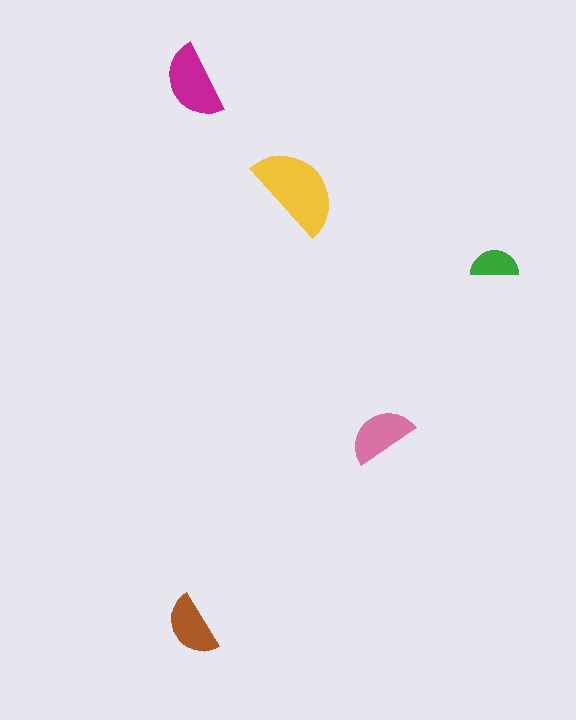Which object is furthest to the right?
The green semicircle is rightmost.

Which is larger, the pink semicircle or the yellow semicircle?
The yellow one.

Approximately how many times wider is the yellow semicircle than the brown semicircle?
About 1.5 times wider.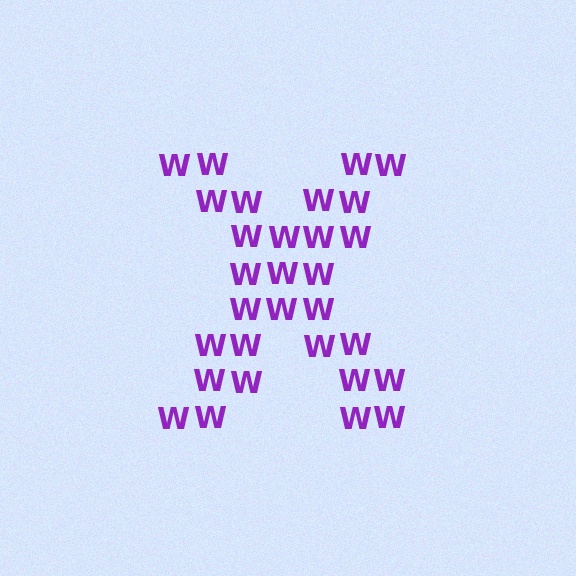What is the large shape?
The large shape is the letter X.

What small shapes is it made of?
It is made of small letter W's.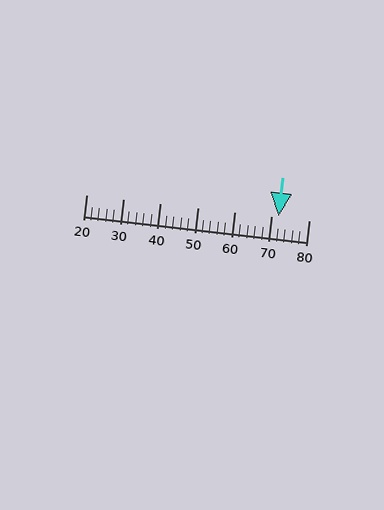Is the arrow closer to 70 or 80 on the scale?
The arrow is closer to 70.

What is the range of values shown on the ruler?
The ruler shows values from 20 to 80.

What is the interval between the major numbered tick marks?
The major tick marks are spaced 10 units apart.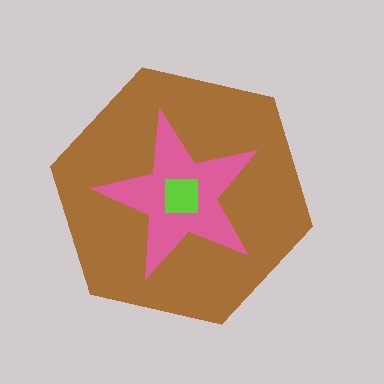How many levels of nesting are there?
3.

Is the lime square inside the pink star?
Yes.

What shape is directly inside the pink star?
The lime square.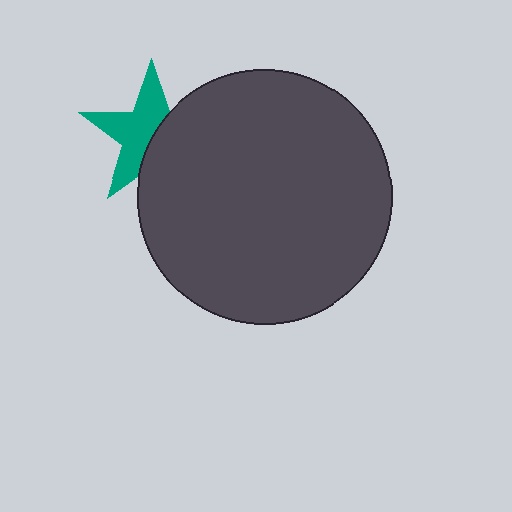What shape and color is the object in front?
The object in front is a dark gray circle.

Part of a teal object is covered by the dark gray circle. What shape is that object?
It is a star.